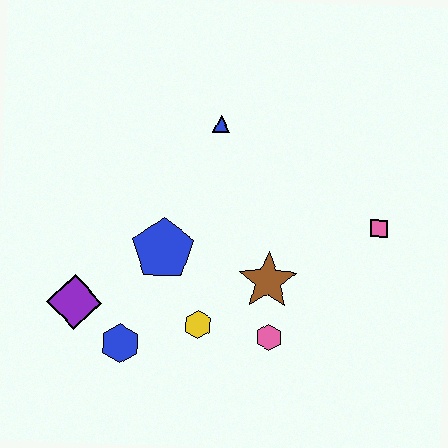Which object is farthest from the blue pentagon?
The pink square is farthest from the blue pentagon.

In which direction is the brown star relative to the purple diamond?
The brown star is to the right of the purple diamond.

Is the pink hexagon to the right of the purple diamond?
Yes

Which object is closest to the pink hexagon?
The brown star is closest to the pink hexagon.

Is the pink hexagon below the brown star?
Yes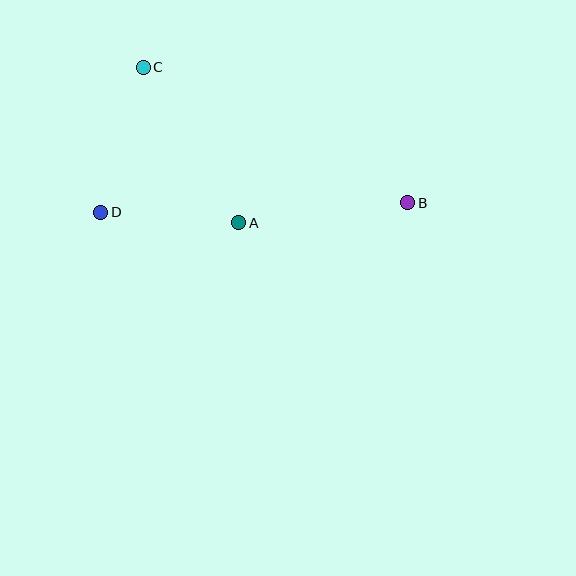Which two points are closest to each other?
Points A and D are closest to each other.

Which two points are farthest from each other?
Points B and D are farthest from each other.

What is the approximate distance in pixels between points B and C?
The distance between B and C is approximately 297 pixels.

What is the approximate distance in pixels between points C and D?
The distance between C and D is approximately 151 pixels.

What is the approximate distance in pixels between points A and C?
The distance between A and C is approximately 182 pixels.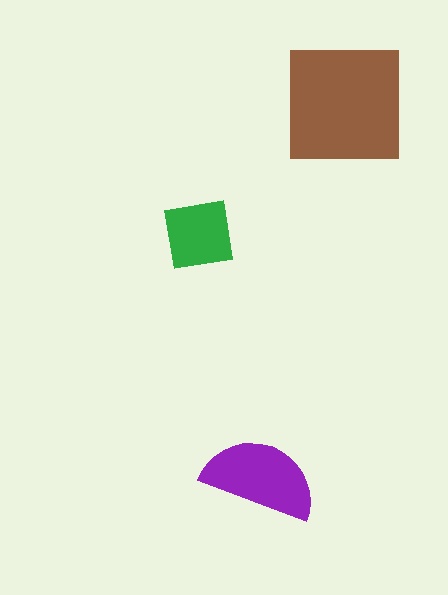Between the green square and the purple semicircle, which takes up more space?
The purple semicircle.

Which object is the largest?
The brown square.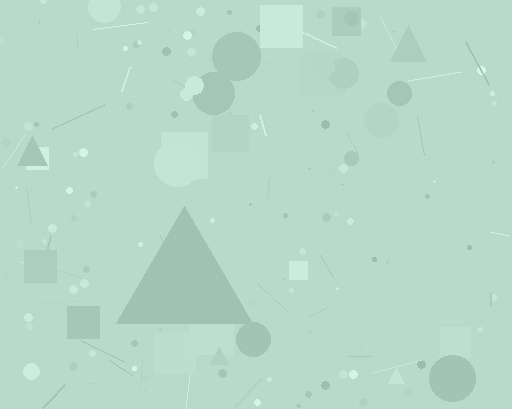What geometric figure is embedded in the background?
A triangle is embedded in the background.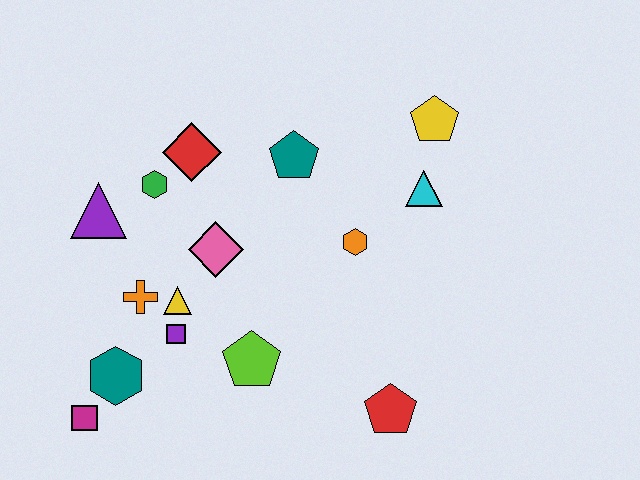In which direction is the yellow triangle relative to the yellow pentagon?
The yellow triangle is to the left of the yellow pentagon.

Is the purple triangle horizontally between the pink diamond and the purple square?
No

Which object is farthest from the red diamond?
The red pentagon is farthest from the red diamond.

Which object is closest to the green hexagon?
The red diamond is closest to the green hexagon.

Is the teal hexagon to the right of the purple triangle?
Yes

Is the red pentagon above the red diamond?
No